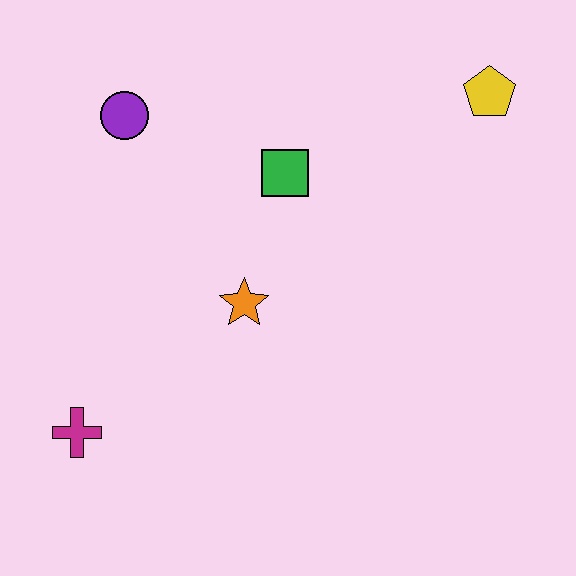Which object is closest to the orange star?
The green square is closest to the orange star.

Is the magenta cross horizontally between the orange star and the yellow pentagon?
No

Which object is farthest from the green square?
The magenta cross is farthest from the green square.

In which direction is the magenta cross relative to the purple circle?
The magenta cross is below the purple circle.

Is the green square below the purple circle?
Yes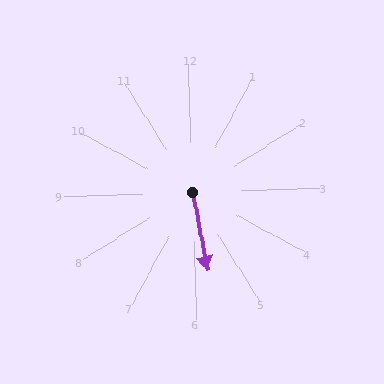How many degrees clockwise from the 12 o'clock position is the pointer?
Approximately 171 degrees.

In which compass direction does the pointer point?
South.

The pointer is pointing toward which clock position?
Roughly 6 o'clock.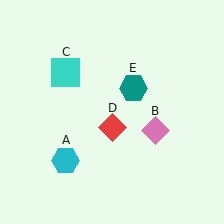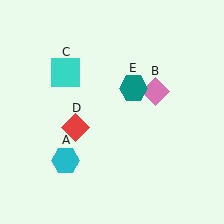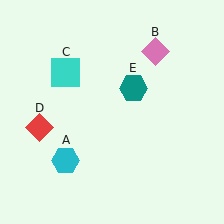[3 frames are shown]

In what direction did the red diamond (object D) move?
The red diamond (object D) moved left.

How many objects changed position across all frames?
2 objects changed position: pink diamond (object B), red diamond (object D).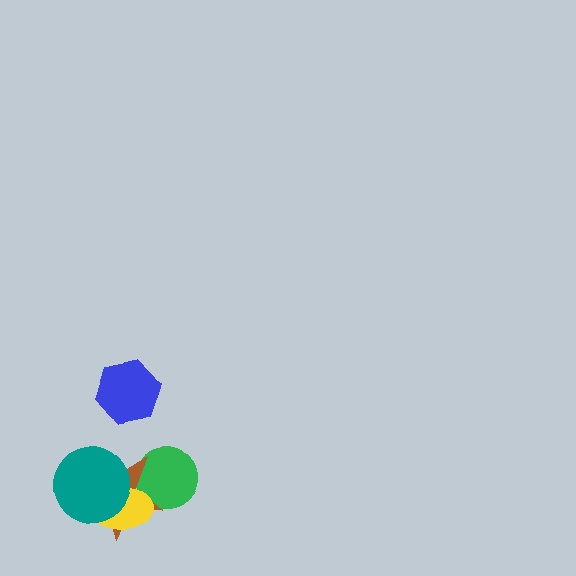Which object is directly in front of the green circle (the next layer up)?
The brown star is directly in front of the green circle.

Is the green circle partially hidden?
Yes, it is partially covered by another shape.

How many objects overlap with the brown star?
3 objects overlap with the brown star.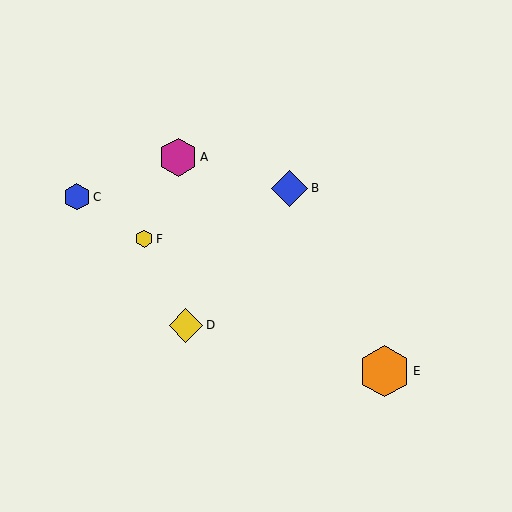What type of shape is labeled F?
Shape F is a yellow hexagon.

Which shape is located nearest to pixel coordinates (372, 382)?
The orange hexagon (labeled E) at (385, 371) is nearest to that location.